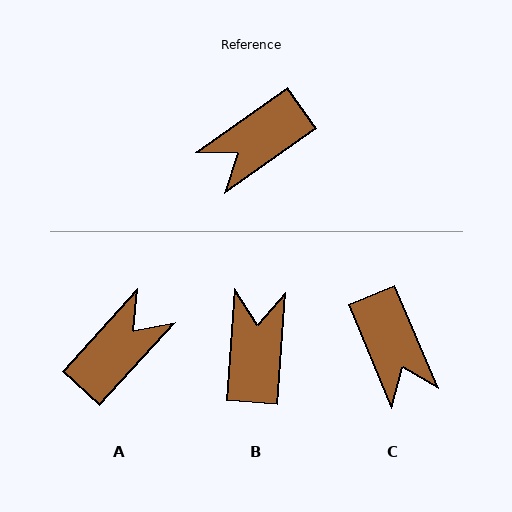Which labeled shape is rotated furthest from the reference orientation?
A, about 168 degrees away.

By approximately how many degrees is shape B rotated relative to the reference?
Approximately 129 degrees clockwise.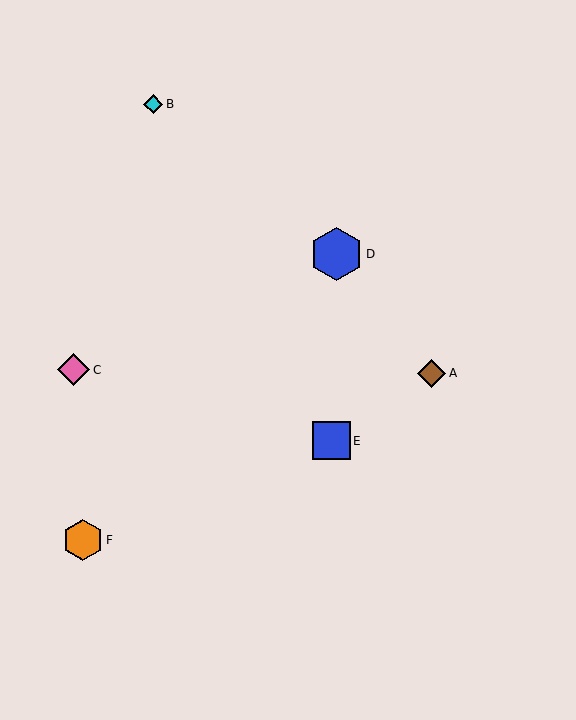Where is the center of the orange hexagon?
The center of the orange hexagon is at (83, 540).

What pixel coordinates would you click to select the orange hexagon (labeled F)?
Click at (83, 540) to select the orange hexagon F.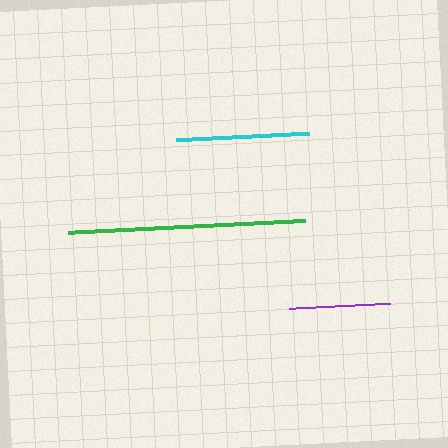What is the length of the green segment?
The green segment is approximately 237 pixels long.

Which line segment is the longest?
The green line is the longest at approximately 237 pixels.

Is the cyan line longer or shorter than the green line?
The green line is longer than the cyan line.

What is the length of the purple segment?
The purple segment is approximately 101 pixels long.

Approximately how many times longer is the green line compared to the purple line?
The green line is approximately 2.4 times the length of the purple line.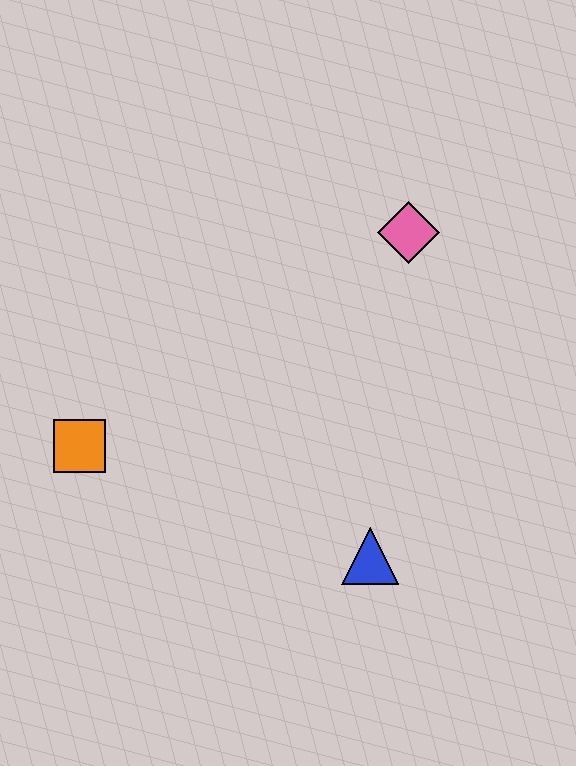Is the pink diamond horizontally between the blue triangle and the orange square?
No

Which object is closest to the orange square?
The blue triangle is closest to the orange square.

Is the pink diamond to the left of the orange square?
No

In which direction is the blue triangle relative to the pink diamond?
The blue triangle is below the pink diamond.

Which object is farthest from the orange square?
The pink diamond is farthest from the orange square.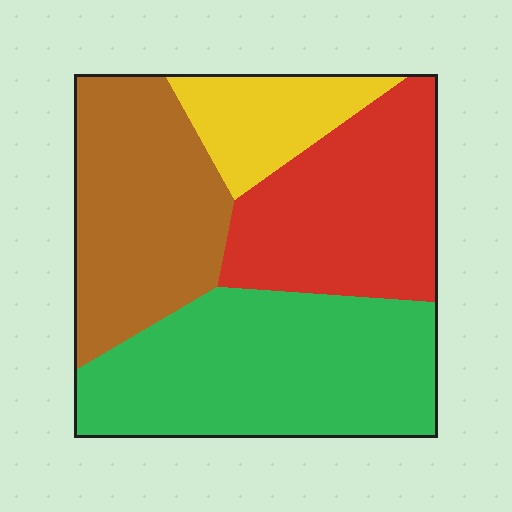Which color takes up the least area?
Yellow, at roughly 10%.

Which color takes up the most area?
Green, at roughly 35%.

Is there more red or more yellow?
Red.